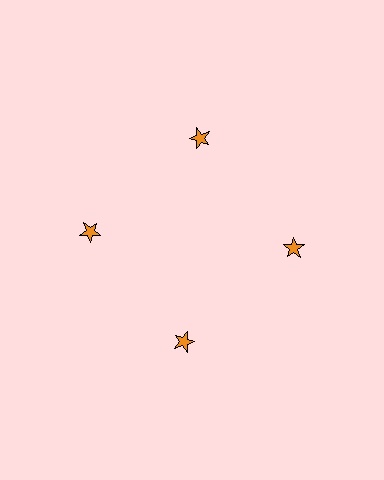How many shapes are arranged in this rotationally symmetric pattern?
There are 4 shapes, arranged in 4 groups of 1.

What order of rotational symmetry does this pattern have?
This pattern has 4-fold rotational symmetry.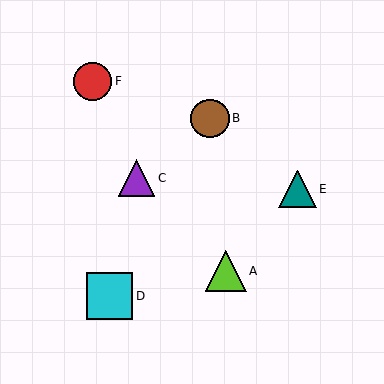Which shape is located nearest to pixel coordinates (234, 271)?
The lime triangle (labeled A) at (226, 271) is nearest to that location.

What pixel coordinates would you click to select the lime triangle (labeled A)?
Click at (226, 271) to select the lime triangle A.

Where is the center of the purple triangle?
The center of the purple triangle is at (136, 178).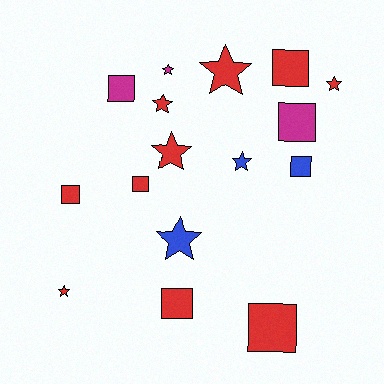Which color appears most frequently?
Red, with 10 objects.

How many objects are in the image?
There are 16 objects.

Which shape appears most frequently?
Star, with 8 objects.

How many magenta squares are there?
There are 2 magenta squares.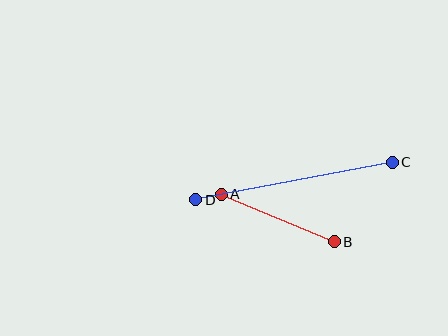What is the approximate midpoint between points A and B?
The midpoint is at approximately (278, 218) pixels.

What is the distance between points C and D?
The distance is approximately 200 pixels.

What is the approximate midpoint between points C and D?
The midpoint is at approximately (294, 181) pixels.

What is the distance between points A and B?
The distance is approximately 123 pixels.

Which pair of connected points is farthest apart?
Points C and D are farthest apart.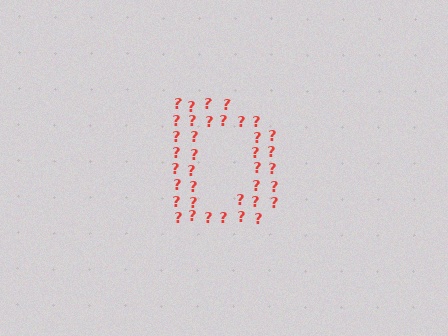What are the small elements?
The small elements are question marks.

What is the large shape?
The large shape is the letter D.